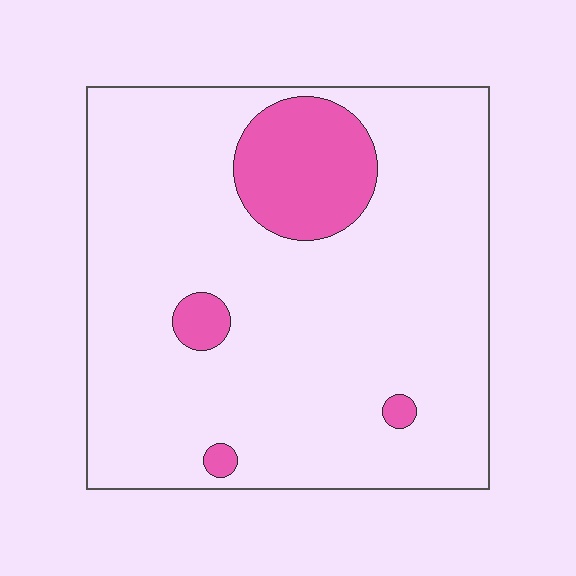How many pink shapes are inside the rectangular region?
4.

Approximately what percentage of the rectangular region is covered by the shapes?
Approximately 15%.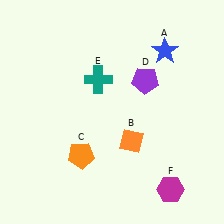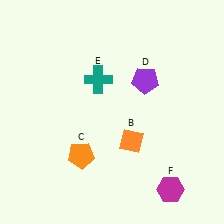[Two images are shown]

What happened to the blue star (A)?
The blue star (A) was removed in Image 2. It was in the top-right area of Image 1.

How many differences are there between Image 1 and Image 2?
There is 1 difference between the two images.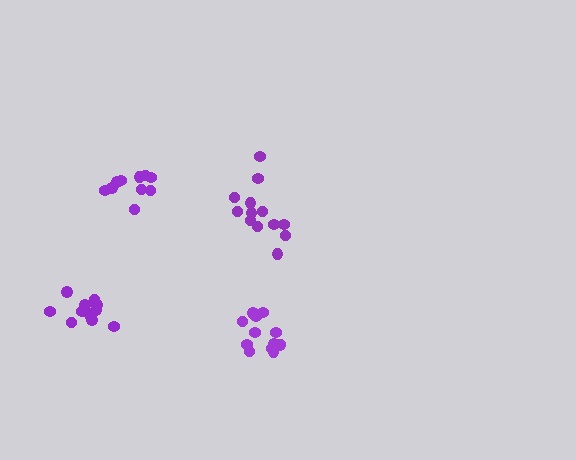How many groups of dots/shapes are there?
There are 4 groups.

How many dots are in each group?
Group 1: 13 dots, Group 2: 10 dots, Group 3: 13 dots, Group 4: 11 dots (47 total).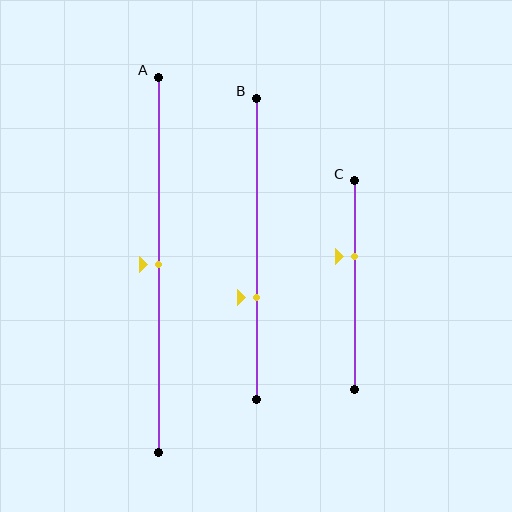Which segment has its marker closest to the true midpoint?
Segment A has its marker closest to the true midpoint.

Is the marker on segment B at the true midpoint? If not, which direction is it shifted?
No, the marker on segment B is shifted downward by about 16% of the segment length.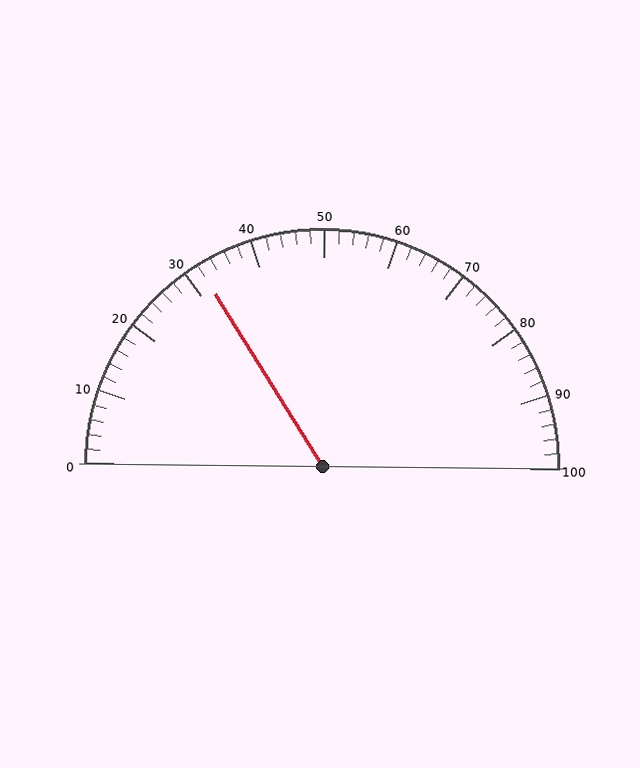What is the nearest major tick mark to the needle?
The nearest major tick mark is 30.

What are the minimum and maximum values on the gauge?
The gauge ranges from 0 to 100.